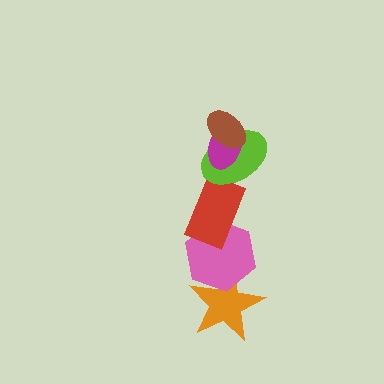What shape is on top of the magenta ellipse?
The brown ellipse is on top of the magenta ellipse.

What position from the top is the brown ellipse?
The brown ellipse is 1st from the top.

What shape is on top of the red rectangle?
The lime ellipse is on top of the red rectangle.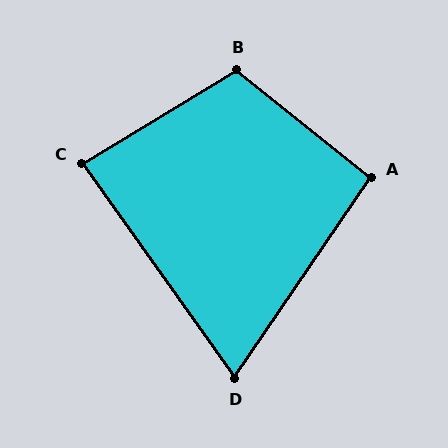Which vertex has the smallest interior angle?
D, at approximately 70 degrees.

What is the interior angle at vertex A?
Approximately 94 degrees (approximately right).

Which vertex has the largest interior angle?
B, at approximately 110 degrees.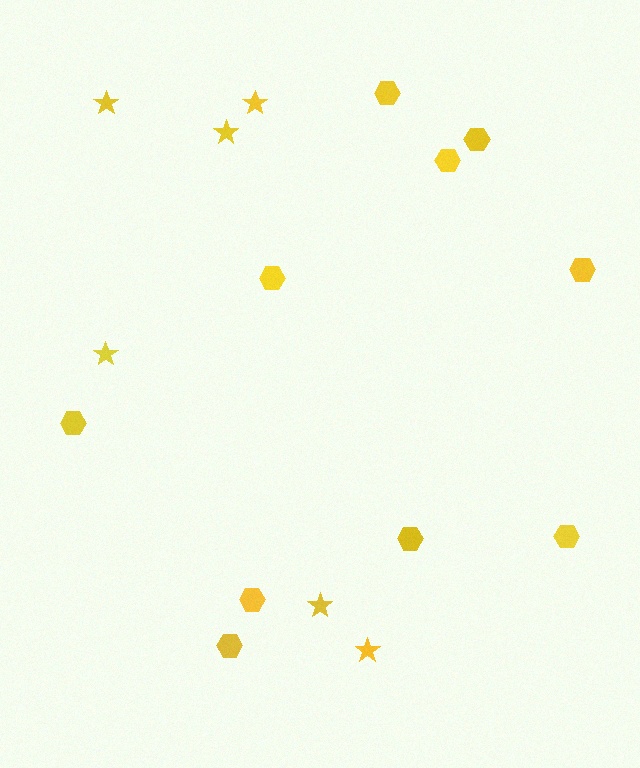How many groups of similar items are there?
There are 2 groups: one group of hexagons (10) and one group of stars (6).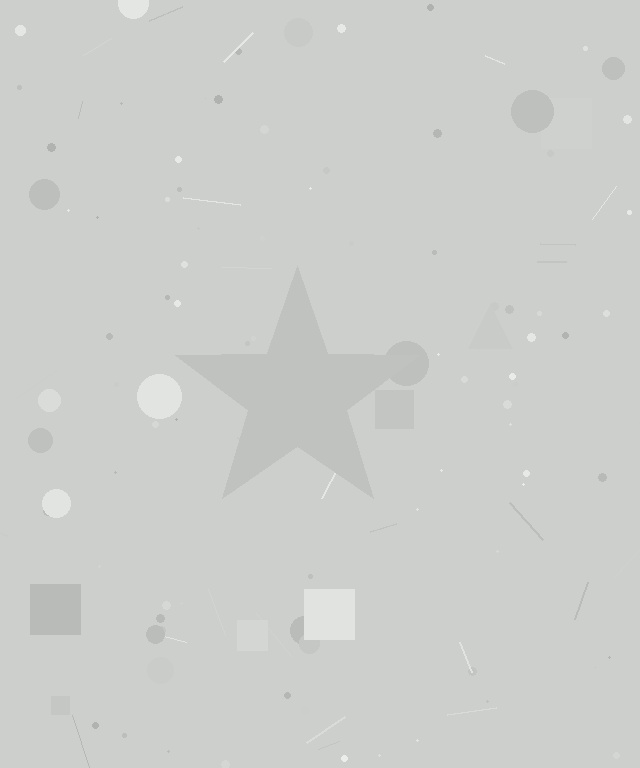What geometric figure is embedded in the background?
A star is embedded in the background.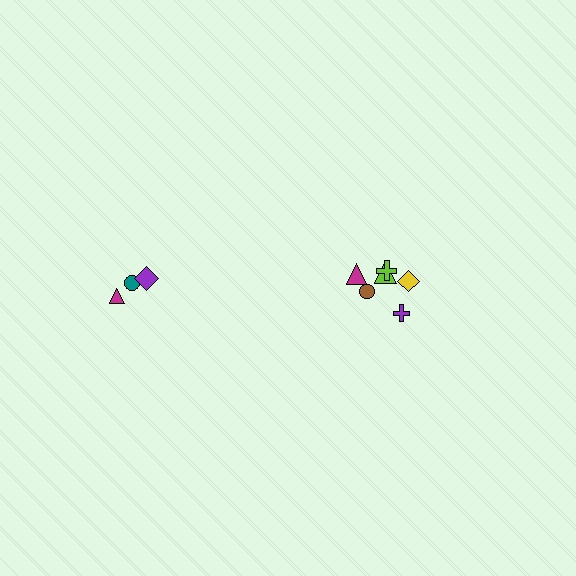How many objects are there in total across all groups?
There are 9 objects.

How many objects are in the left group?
There are 3 objects.